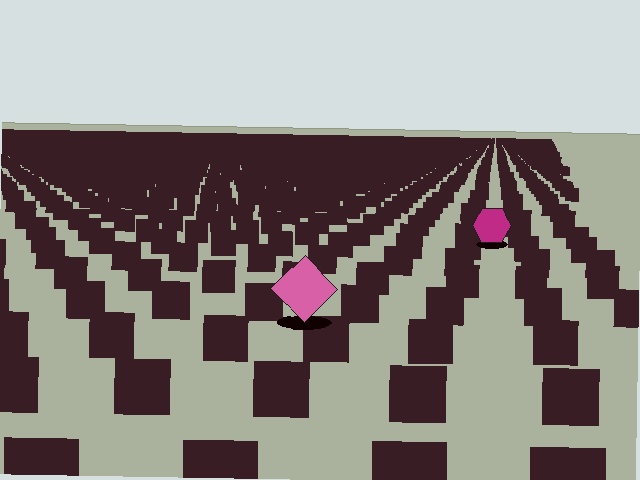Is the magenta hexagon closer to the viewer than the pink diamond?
No. The pink diamond is closer — you can tell from the texture gradient: the ground texture is coarser near it.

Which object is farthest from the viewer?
The magenta hexagon is farthest from the viewer. It appears smaller and the ground texture around it is denser.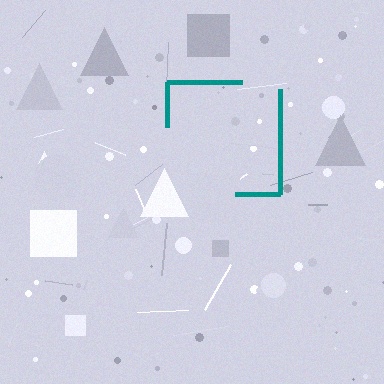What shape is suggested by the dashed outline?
The dashed outline suggests a square.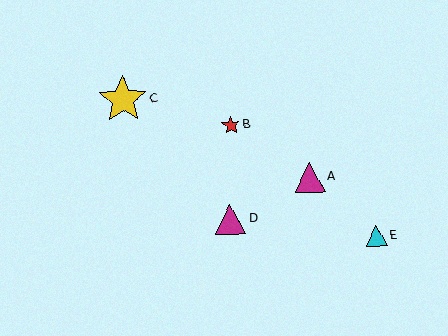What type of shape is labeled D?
Shape D is a magenta triangle.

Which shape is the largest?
The yellow star (labeled C) is the largest.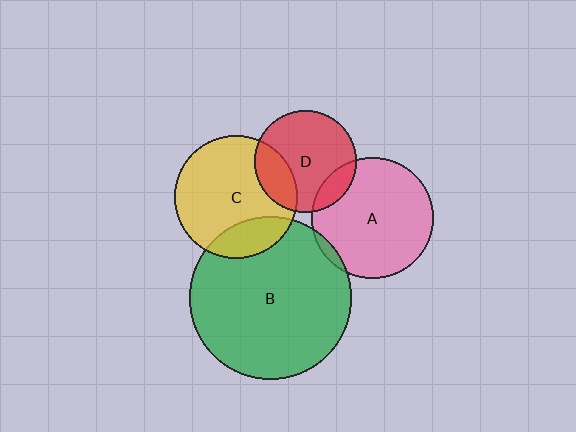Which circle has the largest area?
Circle B (green).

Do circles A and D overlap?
Yes.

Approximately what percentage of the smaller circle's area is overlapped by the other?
Approximately 15%.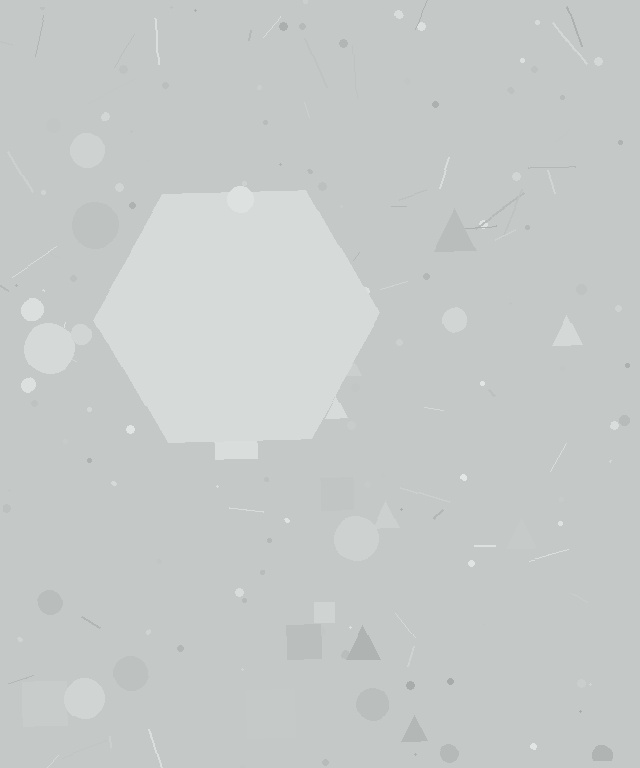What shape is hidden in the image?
A hexagon is hidden in the image.